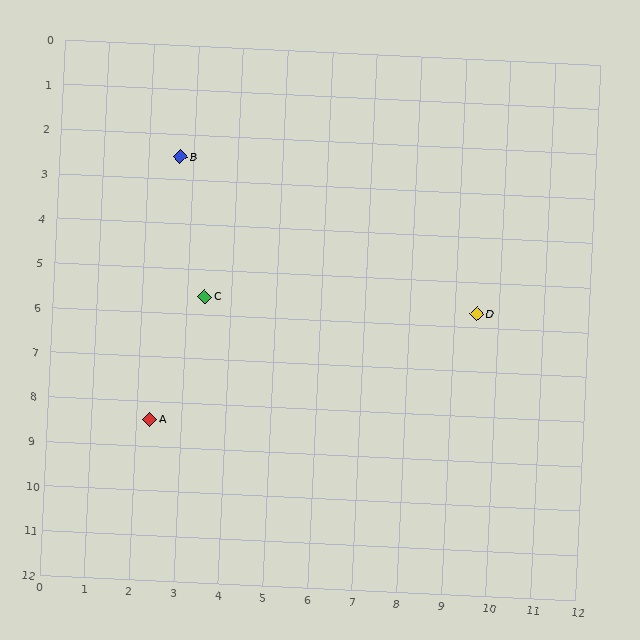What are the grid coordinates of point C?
Point C is at approximately (3.4, 5.6).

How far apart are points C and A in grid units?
Points C and A are about 3.0 grid units apart.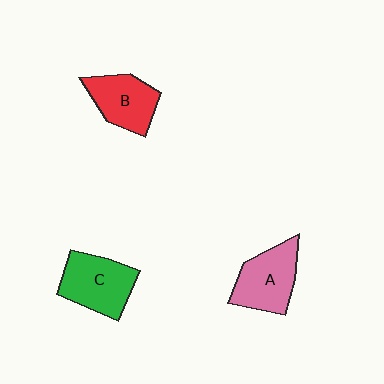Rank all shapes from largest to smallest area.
From largest to smallest: C (green), A (pink), B (red).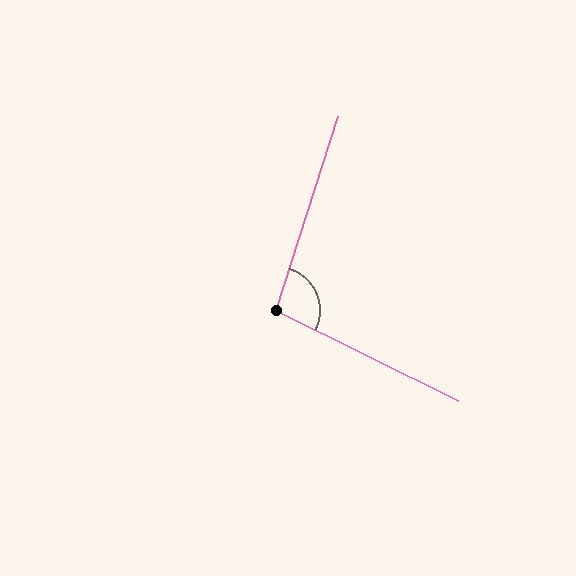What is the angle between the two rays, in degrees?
Approximately 99 degrees.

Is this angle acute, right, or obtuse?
It is obtuse.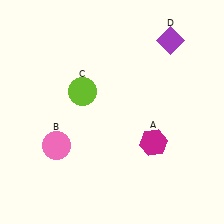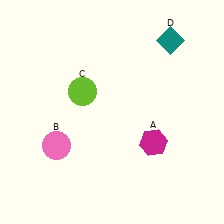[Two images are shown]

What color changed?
The diamond (D) changed from purple in Image 1 to teal in Image 2.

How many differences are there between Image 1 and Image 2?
There is 1 difference between the two images.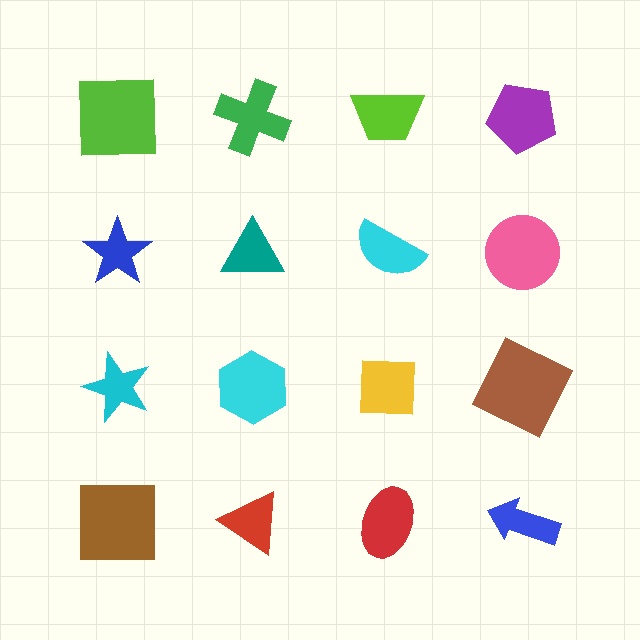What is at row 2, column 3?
A cyan semicircle.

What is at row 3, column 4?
A brown square.